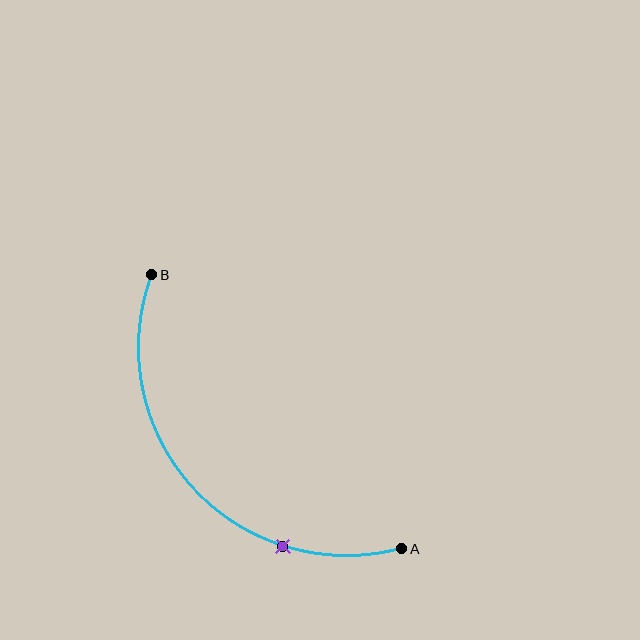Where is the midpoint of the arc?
The arc midpoint is the point on the curve farthest from the straight line joining A and B. It sits below and to the left of that line.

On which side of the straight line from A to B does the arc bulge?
The arc bulges below and to the left of the straight line connecting A and B.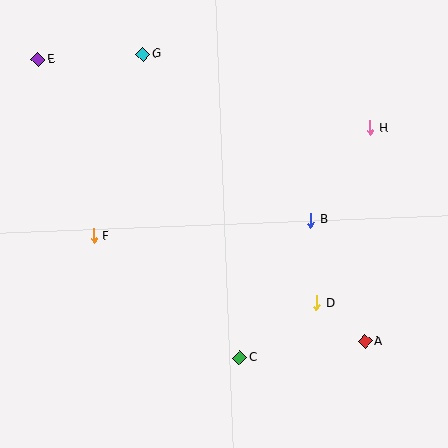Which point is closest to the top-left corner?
Point E is closest to the top-left corner.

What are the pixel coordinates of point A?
Point A is at (365, 341).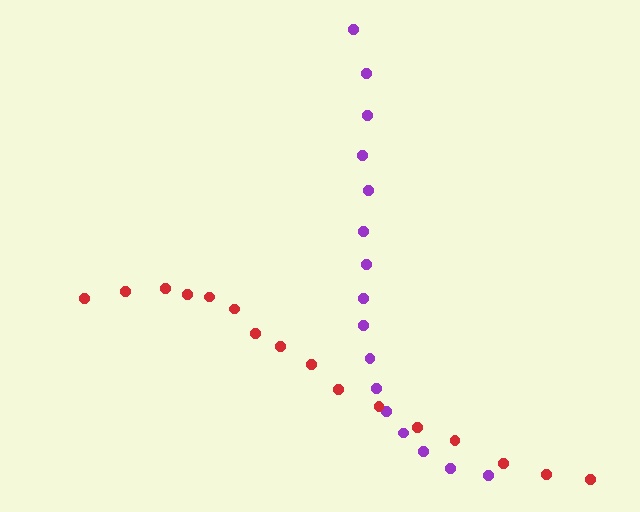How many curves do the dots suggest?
There are 2 distinct paths.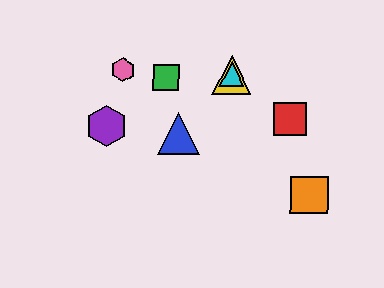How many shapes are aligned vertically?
2 shapes (the yellow triangle, the cyan triangle) are aligned vertically.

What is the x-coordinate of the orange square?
The orange square is at x≈309.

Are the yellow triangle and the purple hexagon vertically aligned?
No, the yellow triangle is at x≈232 and the purple hexagon is at x≈106.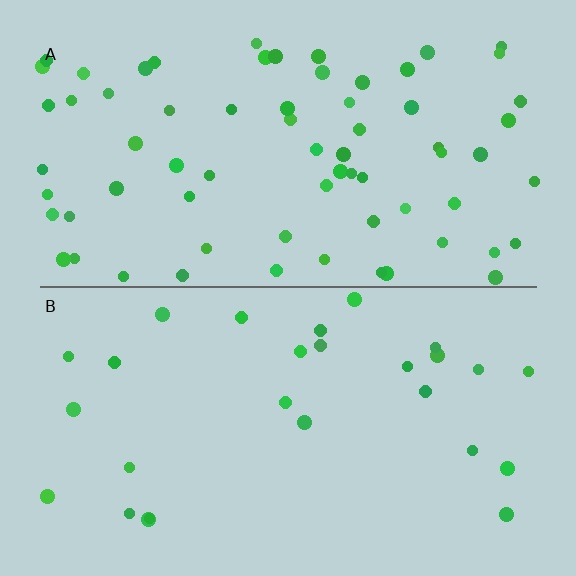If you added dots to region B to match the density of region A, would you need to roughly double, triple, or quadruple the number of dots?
Approximately triple.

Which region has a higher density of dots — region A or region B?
A (the top).